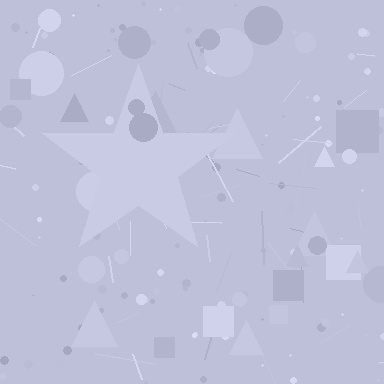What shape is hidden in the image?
A star is hidden in the image.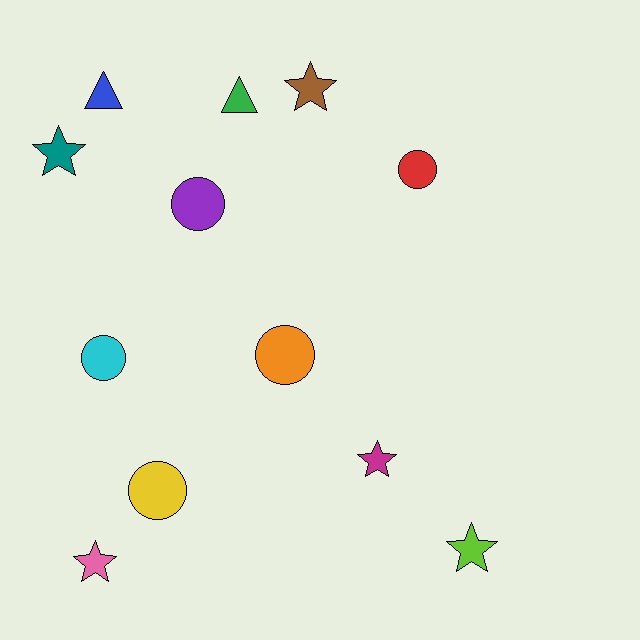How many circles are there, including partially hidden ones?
There are 5 circles.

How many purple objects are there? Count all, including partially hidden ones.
There is 1 purple object.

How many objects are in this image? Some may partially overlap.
There are 12 objects.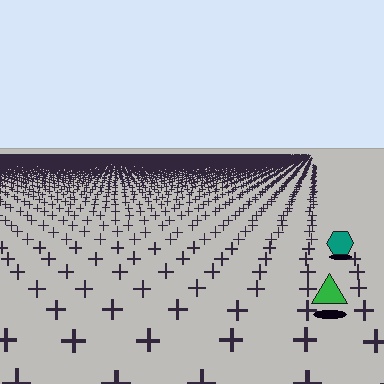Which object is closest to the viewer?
The green triangle is closest. The texture marks near it are larger and more spread out.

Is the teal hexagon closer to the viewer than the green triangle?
No. The green triangle is closer — you can tell from the texture gradient: the ground texture is coarser near it.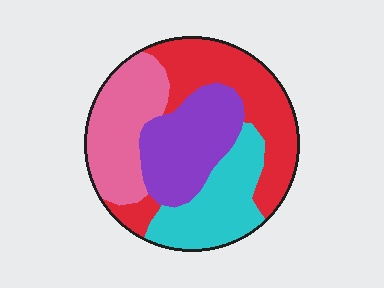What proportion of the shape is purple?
Purple takes up about one quarter (1/4) of the shape.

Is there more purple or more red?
Red.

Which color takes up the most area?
Red, at roughly 30%.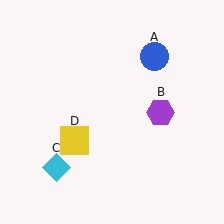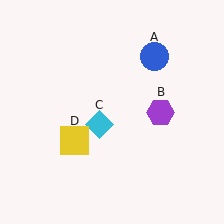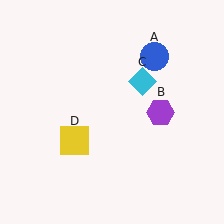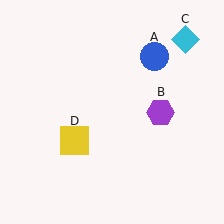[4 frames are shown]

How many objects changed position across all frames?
1 object changed position: cyan diamond (object C).